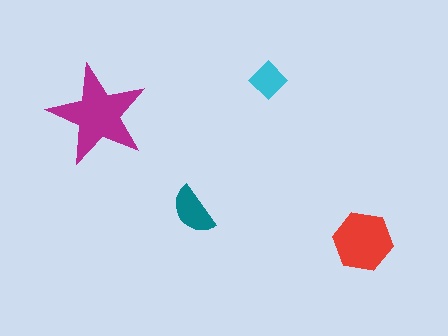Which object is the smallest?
The cyan diamond.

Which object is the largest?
The magenta star.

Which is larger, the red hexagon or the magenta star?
The magenta star.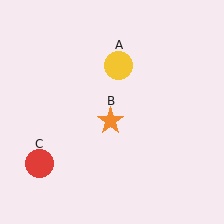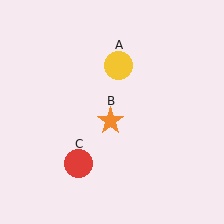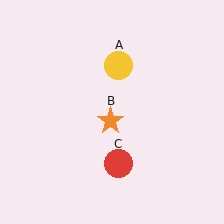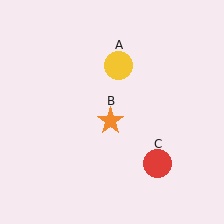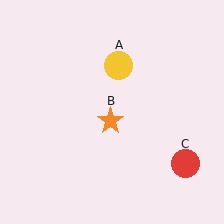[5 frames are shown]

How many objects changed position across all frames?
1 object changed position: red circle (object C).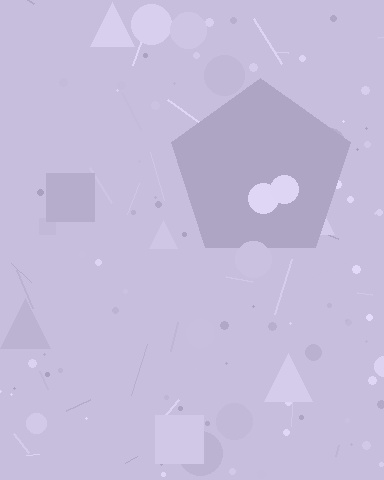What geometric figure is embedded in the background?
A pentagon is embedded in the background.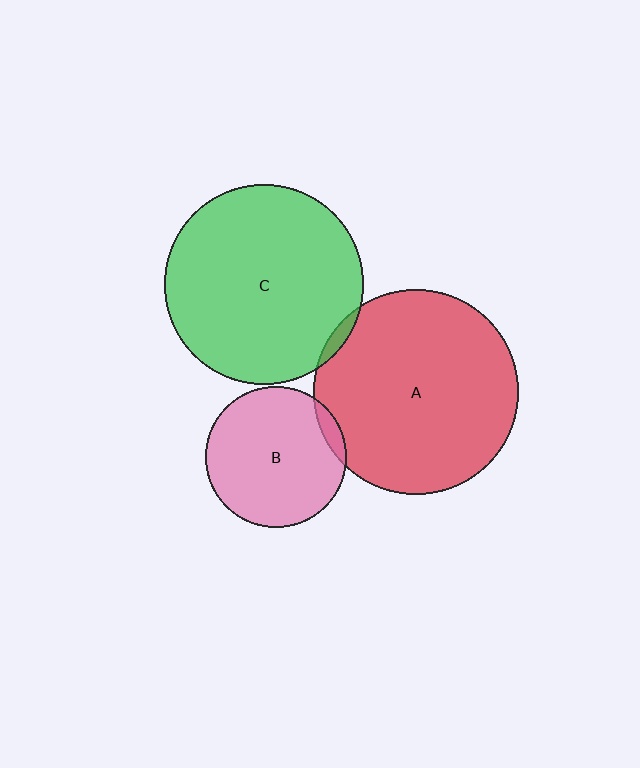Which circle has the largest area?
Circle A (red).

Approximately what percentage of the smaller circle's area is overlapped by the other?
Approximately 5%.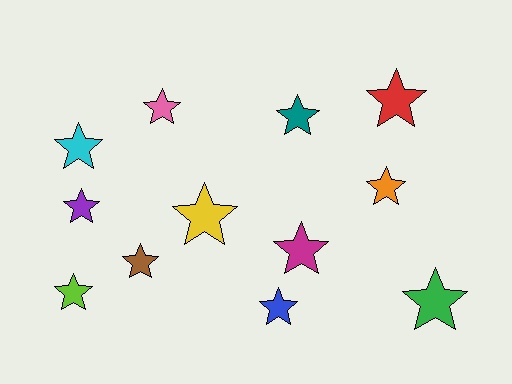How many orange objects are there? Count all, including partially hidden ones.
There is 1 orange object.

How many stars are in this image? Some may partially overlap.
There are 12 stars.